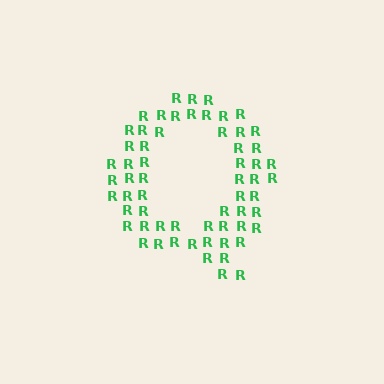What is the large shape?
The large shape is the letter Q.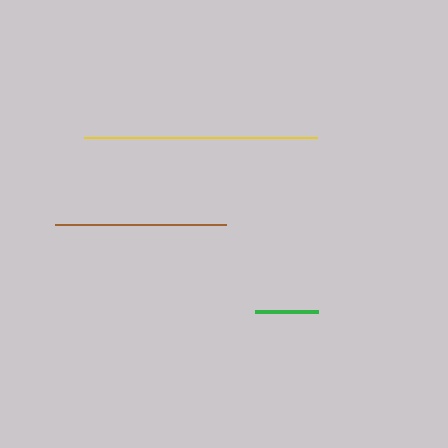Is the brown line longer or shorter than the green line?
The brown line is longer than the green line.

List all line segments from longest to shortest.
From longest to shortest: yellow, brown, green.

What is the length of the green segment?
The green segment is approximately 63 pixels long.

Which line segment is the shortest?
The green line is the shortest at approximately 63 pixels.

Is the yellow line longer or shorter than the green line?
The yellow line is longer than the green line.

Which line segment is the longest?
The yellow line is the longest at approximately 233 pixels.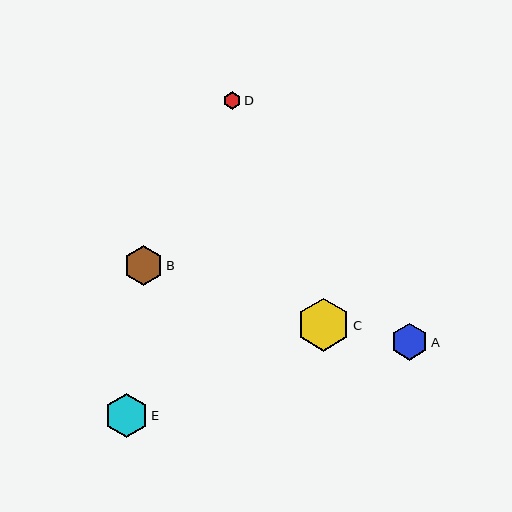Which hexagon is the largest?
Hexagon C is the largest with a size of approximately 53 pixels.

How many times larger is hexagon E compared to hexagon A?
Hexagon E is approximately 1.2 times the size of hexagon A.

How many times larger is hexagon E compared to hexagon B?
Hexagon E is approximately 1.1 times the size of hexagon B.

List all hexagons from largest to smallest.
From largest to smallest: C, E, B, A, D.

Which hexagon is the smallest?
Hexagon D is the smallest with a size of approximately 17 pixels.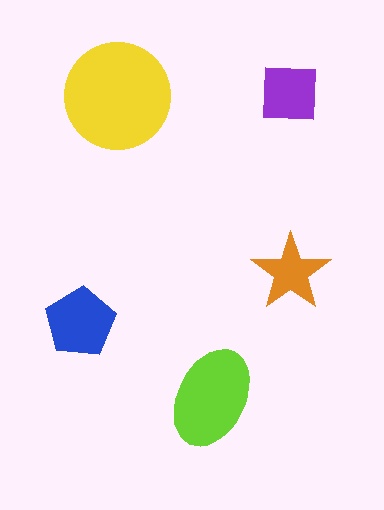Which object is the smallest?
The orange star.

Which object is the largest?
The yellow circle.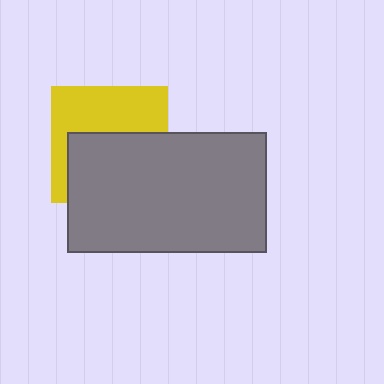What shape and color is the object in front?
The object in front is a gray rectangle.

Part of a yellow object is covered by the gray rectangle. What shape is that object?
It is a square.